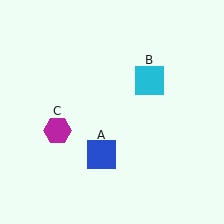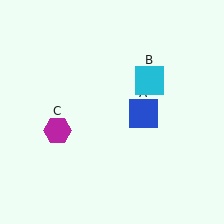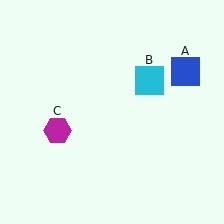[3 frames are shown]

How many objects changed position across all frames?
1 object changed position: blue square (object A).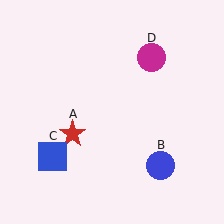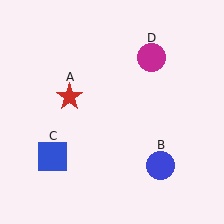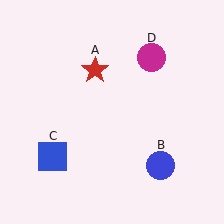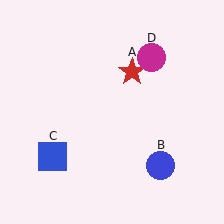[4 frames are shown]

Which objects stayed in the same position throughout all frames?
Blue circle (object B) and blue square (object C) and magenta circle (object D) remained stationary.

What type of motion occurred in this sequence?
The red star (object A) rotated clockwise around the center of the scene.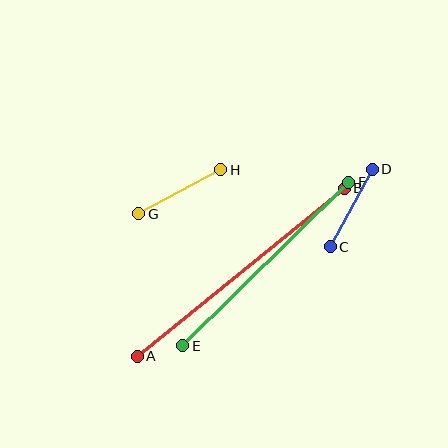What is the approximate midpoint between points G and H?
The midpoint is at approximately (180, 192) pixels.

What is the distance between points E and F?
The distance is approximately 233 pixels.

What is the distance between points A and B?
The distance is approximately 267 pixels.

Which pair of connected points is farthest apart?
Points A and B are farthest apart.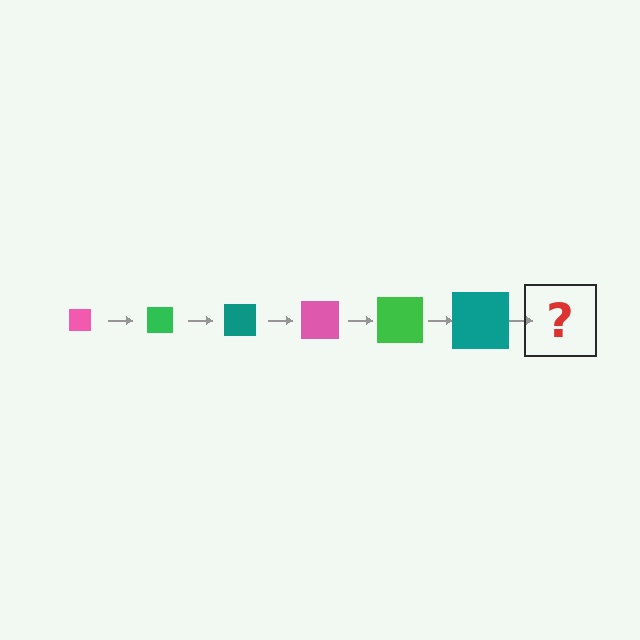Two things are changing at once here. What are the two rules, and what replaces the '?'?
The two rules are that the square grows larger each step and the color cycles through pink, green, and teal. The '?' should be a pink square, larger than the previous one.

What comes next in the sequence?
The next element should be a pink square, larger than the previous one.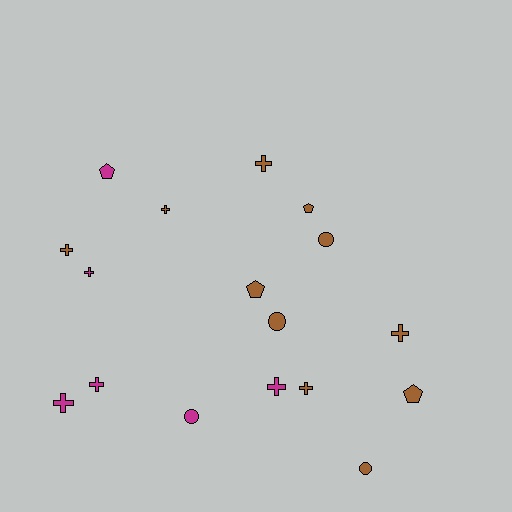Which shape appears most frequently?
Cross, with 9 objects.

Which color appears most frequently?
Brown, with 11 objects.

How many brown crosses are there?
There are 5 brown crosses.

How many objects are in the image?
There are 17 objects.